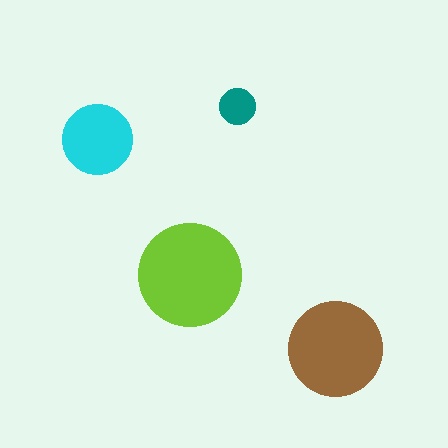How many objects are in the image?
There are 4 objects in the image.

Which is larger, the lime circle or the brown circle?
The lime one.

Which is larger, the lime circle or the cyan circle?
The lime one.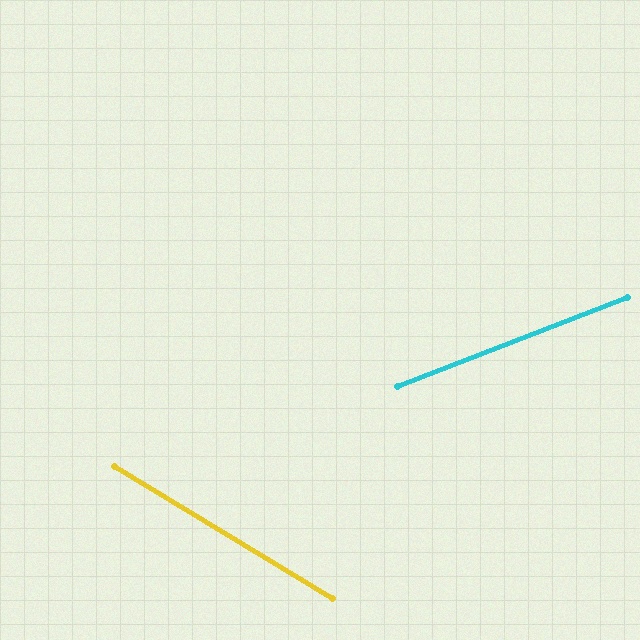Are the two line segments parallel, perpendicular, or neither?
Neither parallel nor perpendicular — they differ by about 52°.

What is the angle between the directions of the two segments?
Approximately 52 degrees.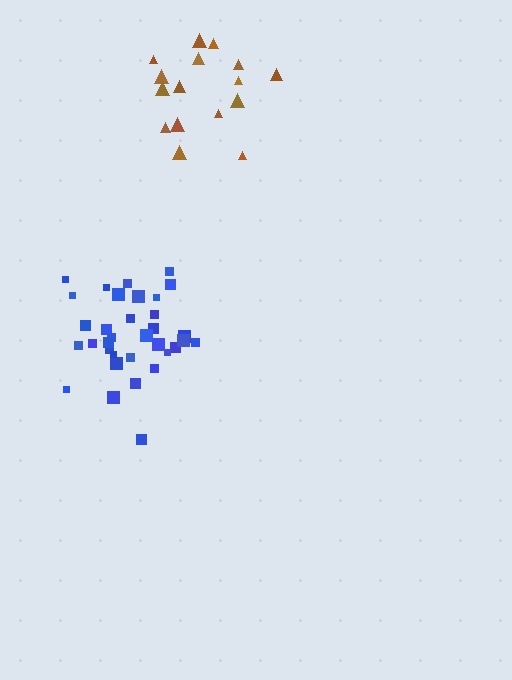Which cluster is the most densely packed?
Blue.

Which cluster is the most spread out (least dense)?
Brown.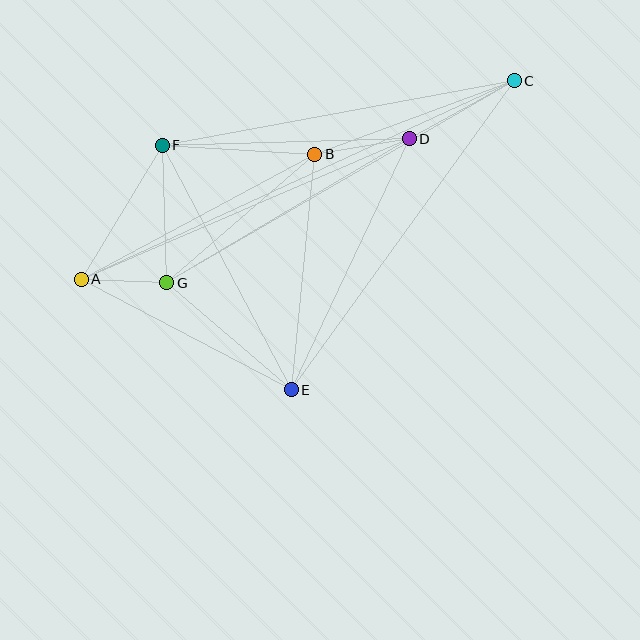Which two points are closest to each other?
Points A and G are closest to each other.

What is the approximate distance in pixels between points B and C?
The distance between B and C is approximately 212 pixels.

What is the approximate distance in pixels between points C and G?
The distance between C and G is approximately 402 pixels.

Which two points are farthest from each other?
Points A and C are farthest from each other.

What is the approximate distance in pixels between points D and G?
The distance between D and G is approximately 282 pixels.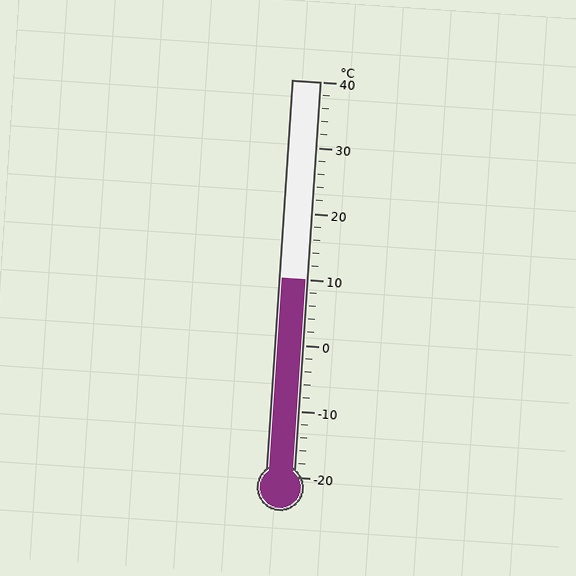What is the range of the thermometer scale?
The thermometer scale ranges from -20°C to 40°C.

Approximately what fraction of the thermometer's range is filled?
The thermometer is filled to approximately 50% of its range.